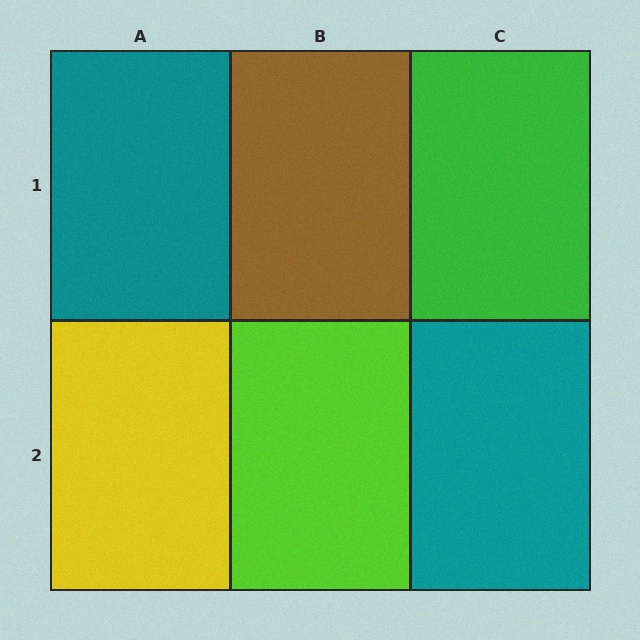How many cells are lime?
1 cell is lime.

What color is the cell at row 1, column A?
Teal.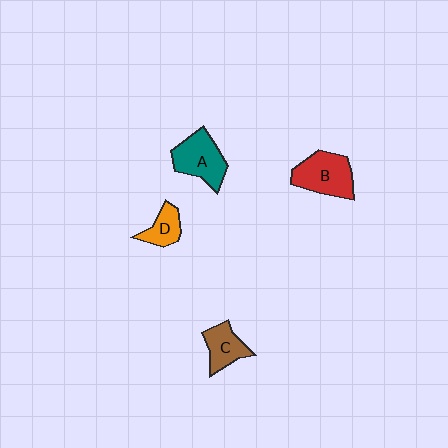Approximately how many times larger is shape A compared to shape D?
Approximately 1.8 times.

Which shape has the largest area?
Shape B (red).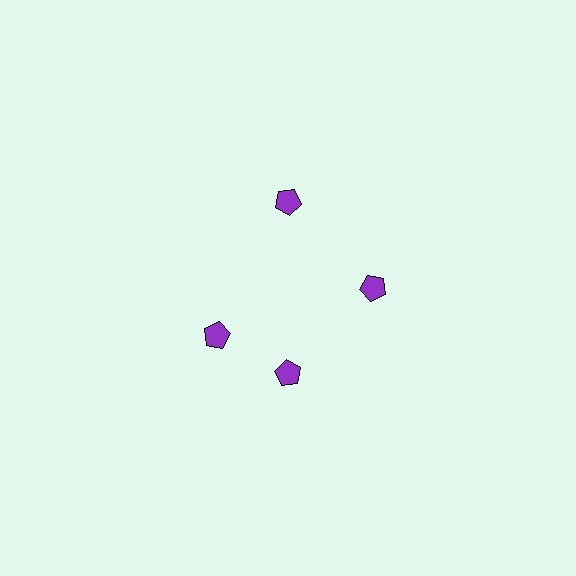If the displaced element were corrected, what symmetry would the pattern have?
It would have 4-fold rotational symmetry — the pattern would map onto itself every 90 degrees.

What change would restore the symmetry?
The symmetry would be restored by rotating it back into even spacing with its neighbors so that all 4 pentagons sit at equal angles and equal distance from the center.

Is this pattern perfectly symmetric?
No. The 4 purple pentagons are arranged in a ring, but one element near the 9 o'clock position is rotated out of alignment along the ring, breaking the 4-fold rotational symmetry.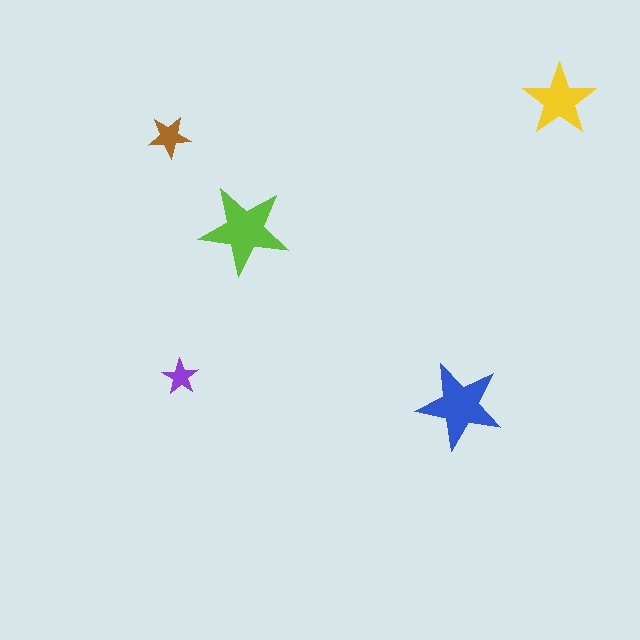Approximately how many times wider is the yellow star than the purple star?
About 2 times wider.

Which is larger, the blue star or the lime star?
The lime one.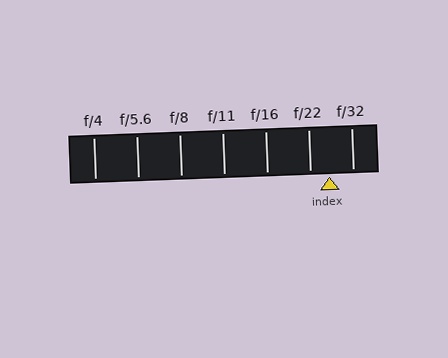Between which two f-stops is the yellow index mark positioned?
The index mark is between f/22 and f/32.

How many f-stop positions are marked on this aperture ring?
There are 7 f-stop positions marked.